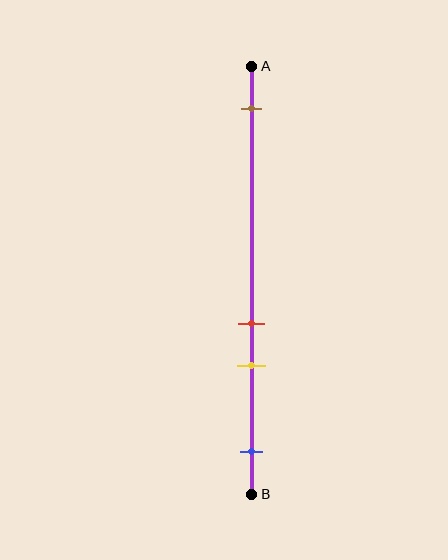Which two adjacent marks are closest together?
The red and yellow marks are the closest adjacent pair.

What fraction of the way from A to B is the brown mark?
The brown mark is approximately 10% (0.1) of the way from A to B.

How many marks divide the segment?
There are 4 marks dividing the segment.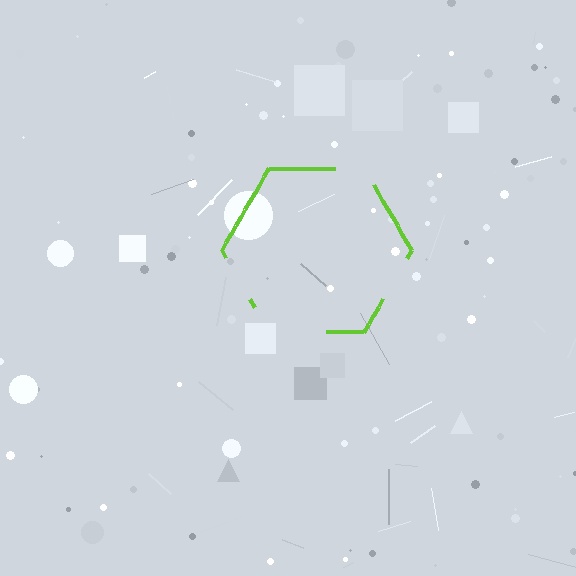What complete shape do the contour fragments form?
The contour fragments form a hexagon.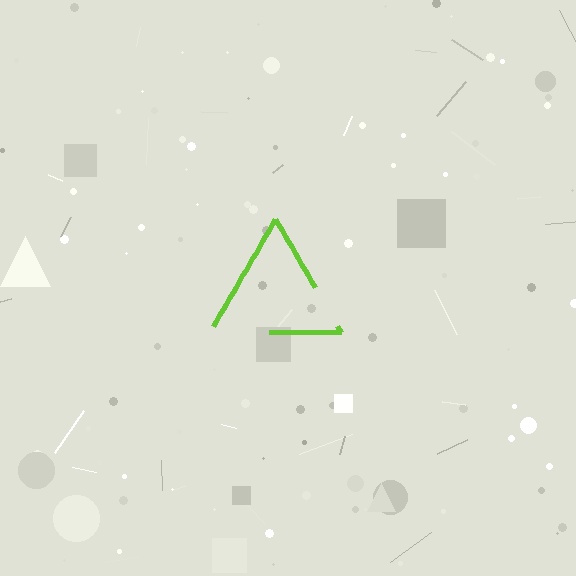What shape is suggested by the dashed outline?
The dashed outline suggests a triangle.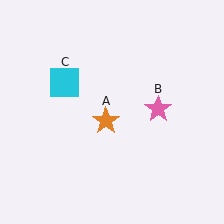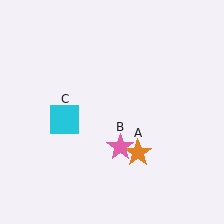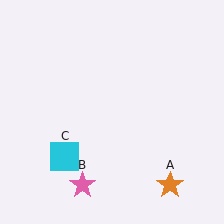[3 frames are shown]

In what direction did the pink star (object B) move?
The pink star (object B) moved down and to the left.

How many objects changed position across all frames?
3 objects changed position: orange star (object A), pink star (object B), cyan square (object C).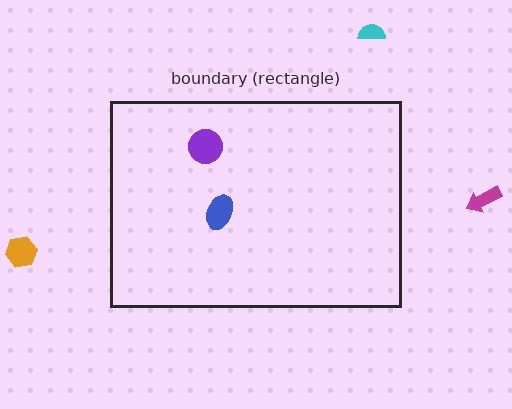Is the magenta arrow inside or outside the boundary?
Outside.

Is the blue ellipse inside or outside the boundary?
Inside.